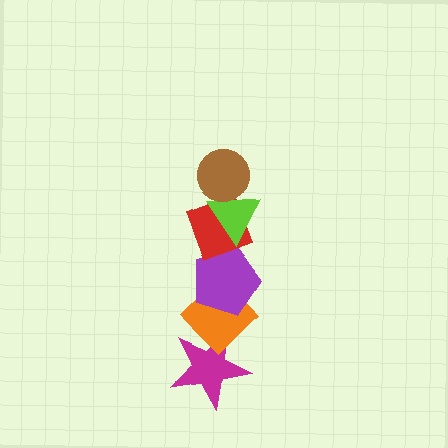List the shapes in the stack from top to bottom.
From top to bottom: the brown circle, the lime triangle, the red diamond, the purple pentagon, the orange diamond, the magenta star.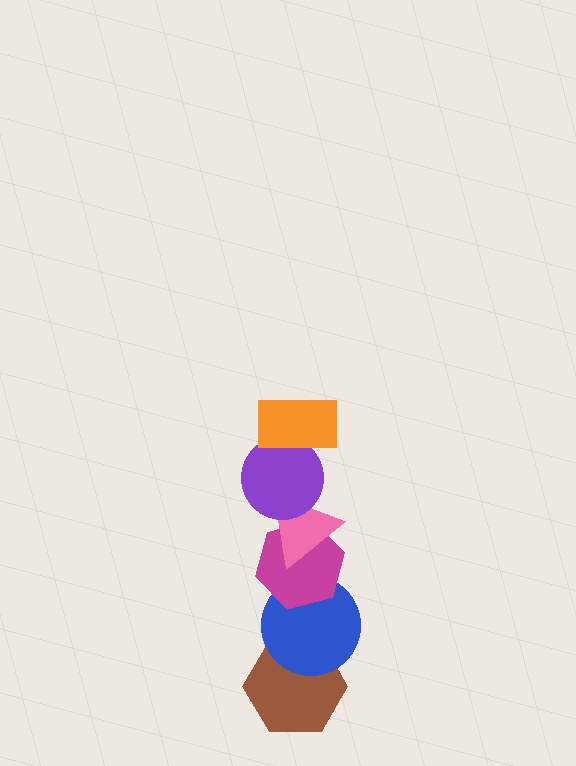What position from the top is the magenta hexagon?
The magenta hexagon is 4th from the top.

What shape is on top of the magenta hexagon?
The pink triangle is on top of the magenta hexagon.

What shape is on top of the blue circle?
The magenta hexagon is on top of the blue circle.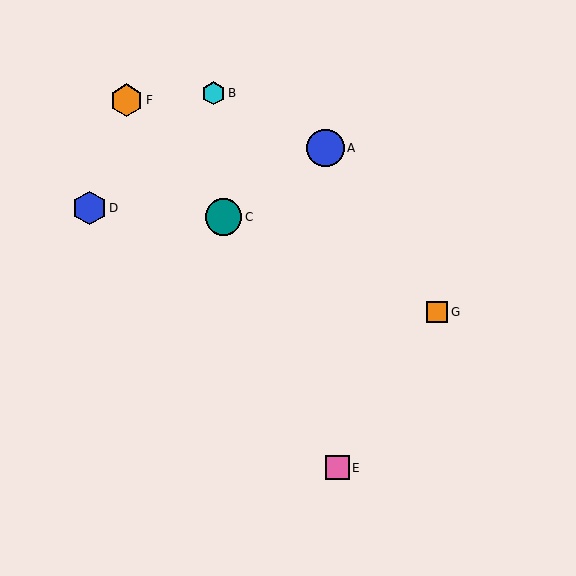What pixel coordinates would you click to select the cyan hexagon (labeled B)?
Click at (213, 93) to select the cyan hexagon B.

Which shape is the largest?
The blue circle (labeled A) is the largest.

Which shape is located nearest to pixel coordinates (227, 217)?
The teal circle (labeled C) at (223, 217) is nearest to that location.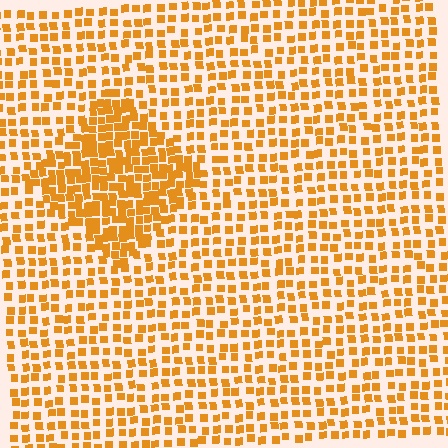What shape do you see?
I see a diamond.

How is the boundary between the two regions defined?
The boundary is defined by a change in element density (approximately 1.9x ratio). All elements are the same color, size, and shape.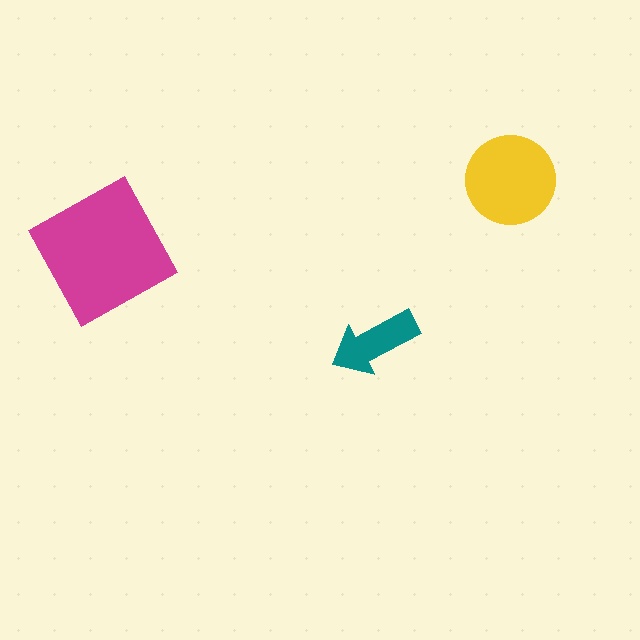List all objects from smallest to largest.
The teal arrow, the yellow circle, the magenta square.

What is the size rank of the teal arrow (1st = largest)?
3rd.